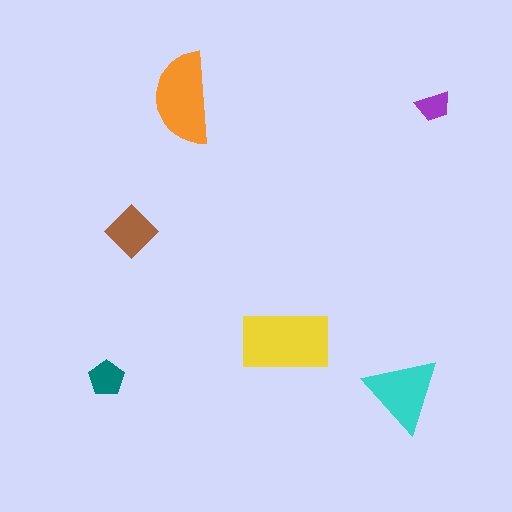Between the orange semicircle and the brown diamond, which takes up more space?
The orange semicircle.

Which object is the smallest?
The purple trapezoid.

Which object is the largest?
The yellow rectangle.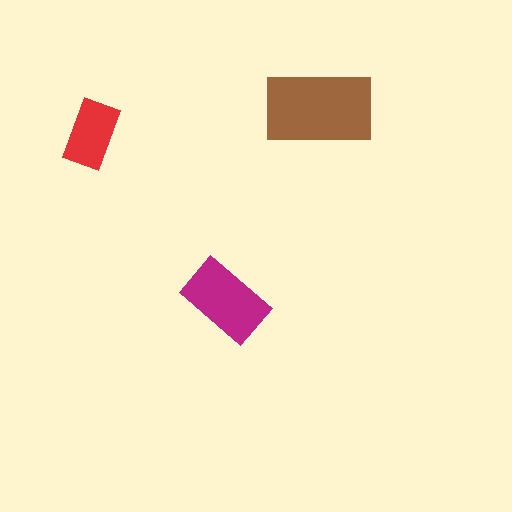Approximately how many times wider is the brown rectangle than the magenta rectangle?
About 1.5 times wider.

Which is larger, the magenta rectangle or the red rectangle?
The magenta one.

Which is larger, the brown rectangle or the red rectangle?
The brown one.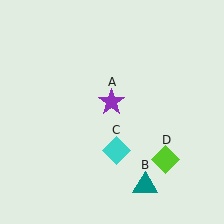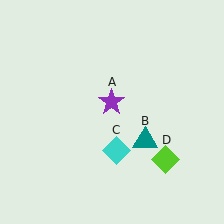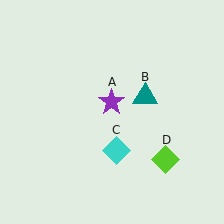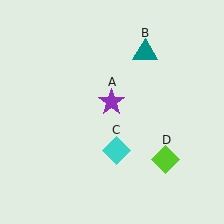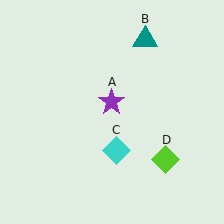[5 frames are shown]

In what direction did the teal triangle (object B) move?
The teal triangle (object B) moved up.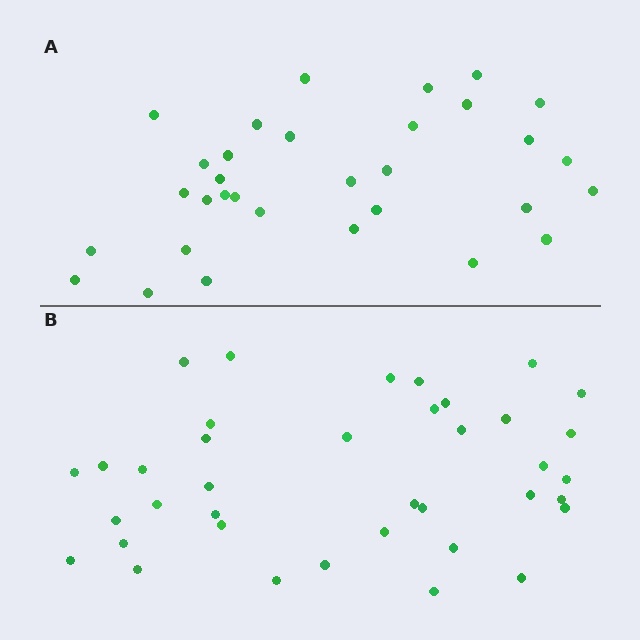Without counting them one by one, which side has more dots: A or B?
Region B (the bottom region) has more dots.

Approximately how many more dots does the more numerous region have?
Region B has about 6 more dots than region A.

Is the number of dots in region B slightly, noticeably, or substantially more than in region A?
Region B has only slightly more — the two regions are fairly close. The ratio is roughly 1.2 to 1.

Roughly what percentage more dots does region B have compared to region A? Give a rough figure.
About 20% more.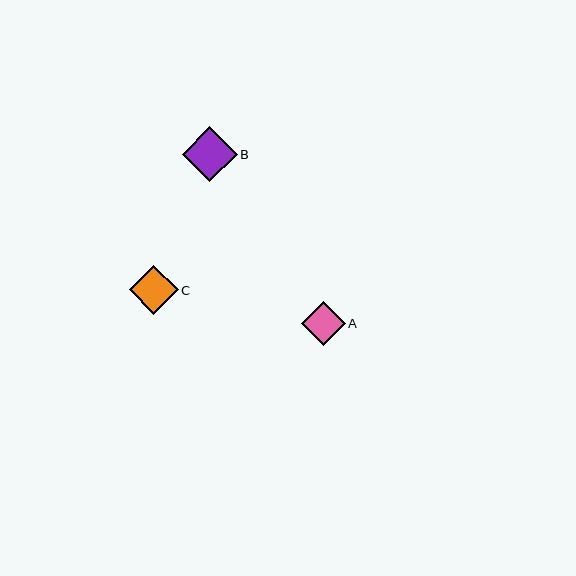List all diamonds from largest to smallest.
From largest to smallest: B, C, A.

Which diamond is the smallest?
Diamond A is the smallest with a size of approximately 44 pixels.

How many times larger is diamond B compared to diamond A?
Diamond B is approximately 1.3 times the size of diamond A.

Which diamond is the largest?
Diamond B is the largest with a size of approximately 55 pixels.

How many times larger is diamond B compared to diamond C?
Diamond B is approximately 1.1 times the size of diamond C.